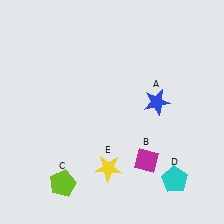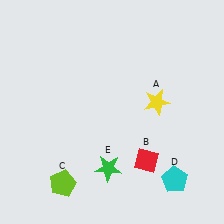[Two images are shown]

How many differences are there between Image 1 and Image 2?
There are 3 differences between the two images.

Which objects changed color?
A changed from blue to yellow. B changed from magenta to red. E changed from yellow to green.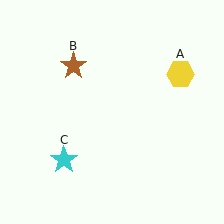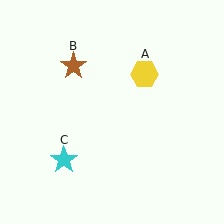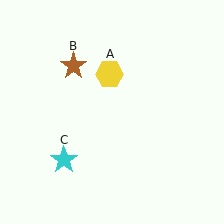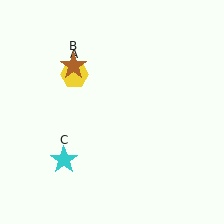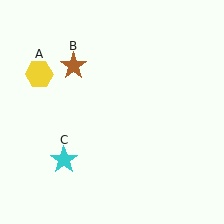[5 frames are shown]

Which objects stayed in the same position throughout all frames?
Brown star (object B) and cyan star (object C) remained stationary.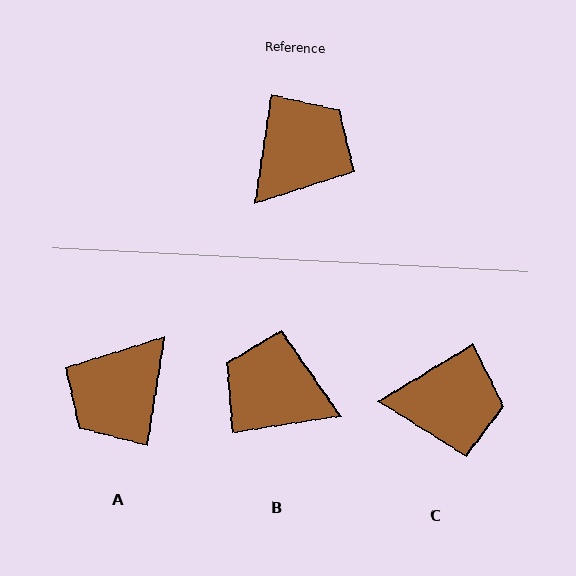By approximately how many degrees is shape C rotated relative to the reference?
Approximately 51 degrees clockwise.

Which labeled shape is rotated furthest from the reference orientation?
A, about 179 degrees away.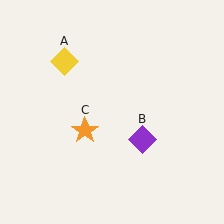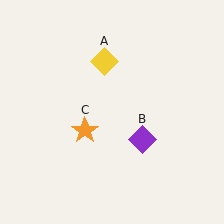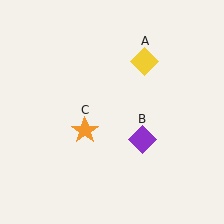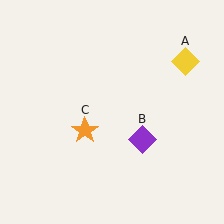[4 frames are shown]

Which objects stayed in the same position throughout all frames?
Purple diamond (object B) and orange star (object C) remained stationary.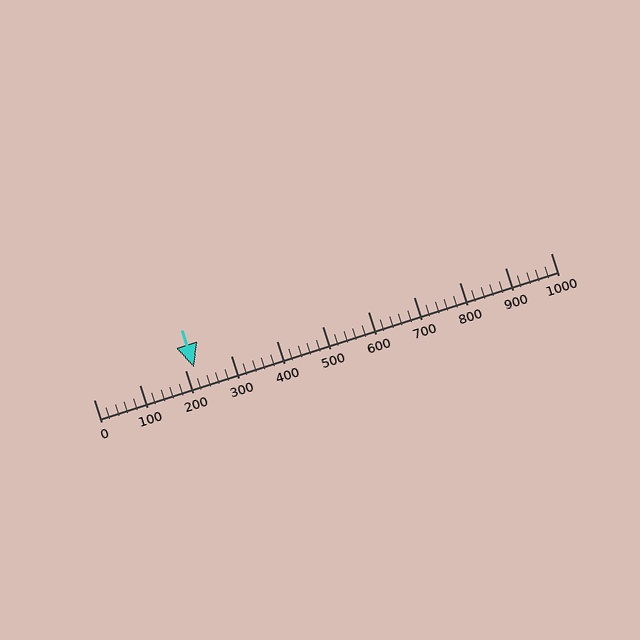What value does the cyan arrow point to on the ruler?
The cyan arrow points to approximately 220.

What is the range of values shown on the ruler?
The ruler shows values from 0 to 1000.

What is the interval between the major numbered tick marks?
The major tick marks are spaced 100 units apart.